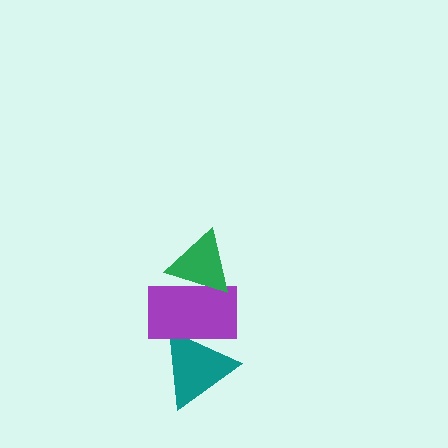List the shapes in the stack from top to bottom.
From top to bottom: the green triangle, the purple rectangle, the teal triangle.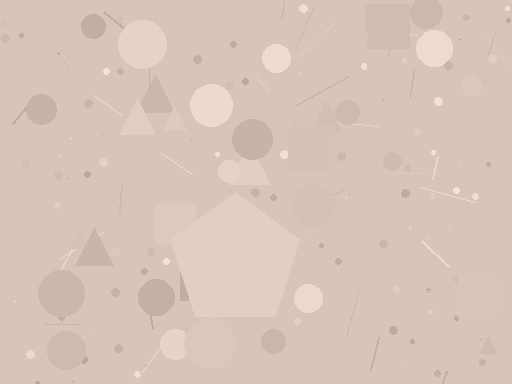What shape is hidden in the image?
A pentagon is hidden in the image.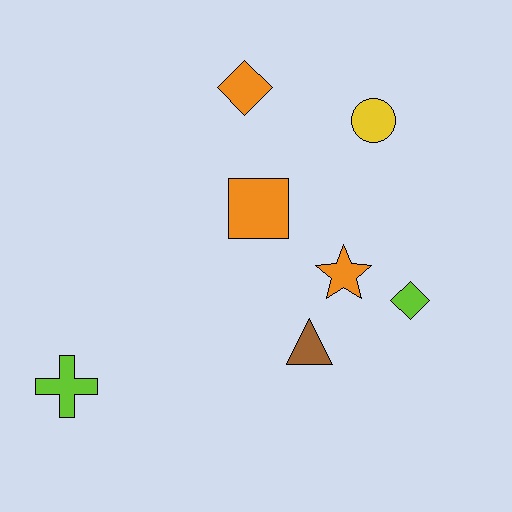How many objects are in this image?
There are 7 objects.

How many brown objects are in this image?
There is 1 brown object.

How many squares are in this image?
There is 1 square.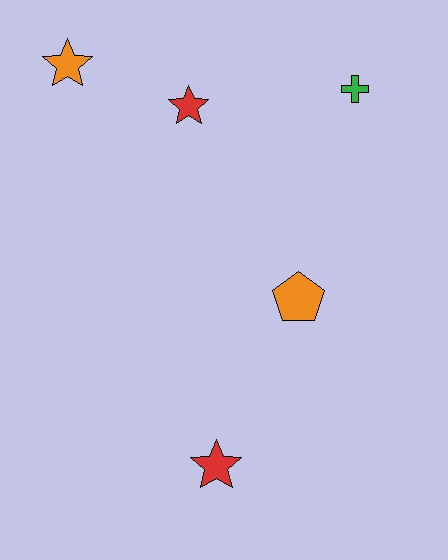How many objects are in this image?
There are 5 objects.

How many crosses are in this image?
There is 1 cross.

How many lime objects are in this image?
There are no lime objects.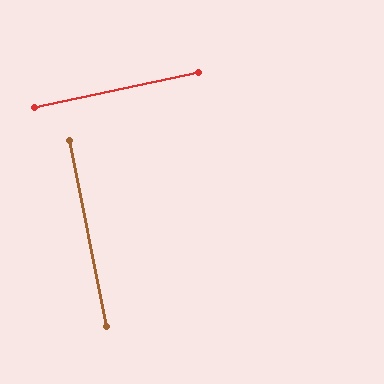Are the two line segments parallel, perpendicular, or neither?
Perpendicular — they meet at approximately 89°.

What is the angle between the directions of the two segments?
Approximately 89 degrees.